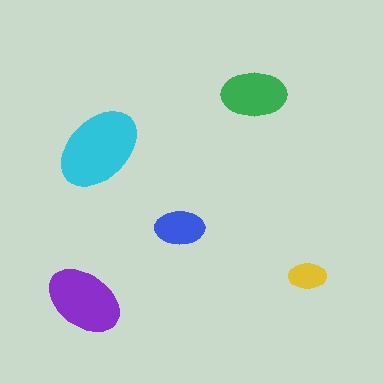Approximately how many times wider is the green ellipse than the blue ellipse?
About 1.5 times wider.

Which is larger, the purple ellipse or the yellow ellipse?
The purple one.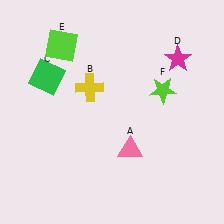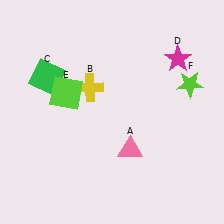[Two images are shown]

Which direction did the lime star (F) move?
The lime star (F) moved right.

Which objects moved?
The objects that moved are: the lime square (E), the lime star (F).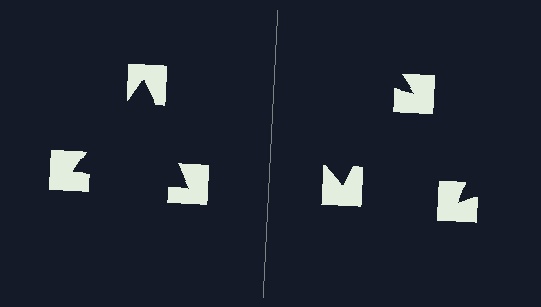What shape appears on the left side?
An illusory triangle.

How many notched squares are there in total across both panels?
6 — 3 on each side.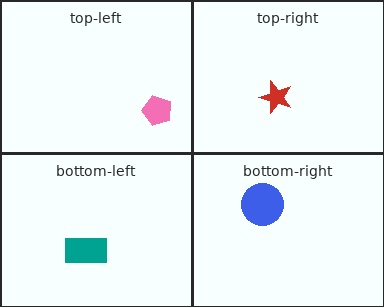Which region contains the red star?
The top-right region.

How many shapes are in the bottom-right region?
1.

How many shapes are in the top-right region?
1.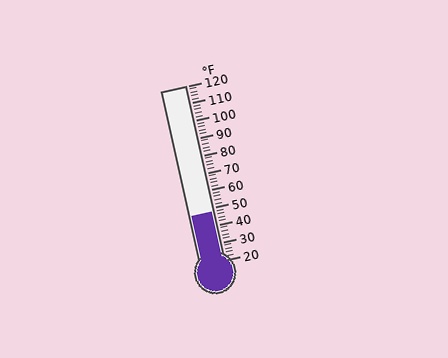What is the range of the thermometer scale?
The thermometer scale ranges from 20°F to 120°F.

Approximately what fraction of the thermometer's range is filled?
The thermometer is filled to approximately 30% of its range.